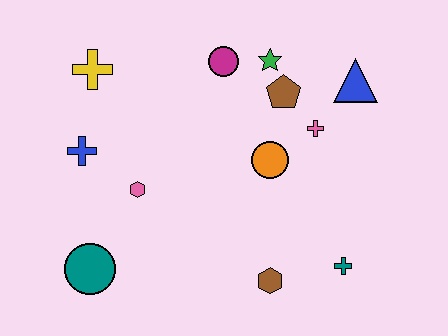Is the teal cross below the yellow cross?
Yes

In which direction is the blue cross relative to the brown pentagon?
The blue cross is to the left of the brown pentagon.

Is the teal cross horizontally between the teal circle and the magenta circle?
No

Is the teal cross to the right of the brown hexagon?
Yes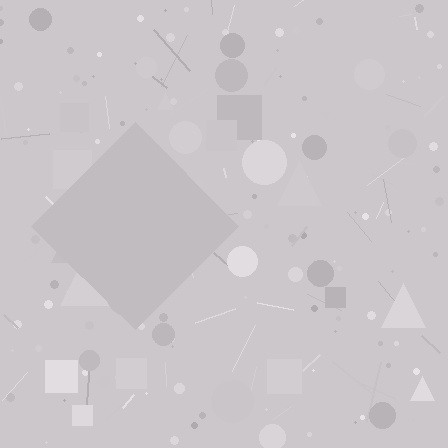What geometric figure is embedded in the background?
A diamond is embedded in the background.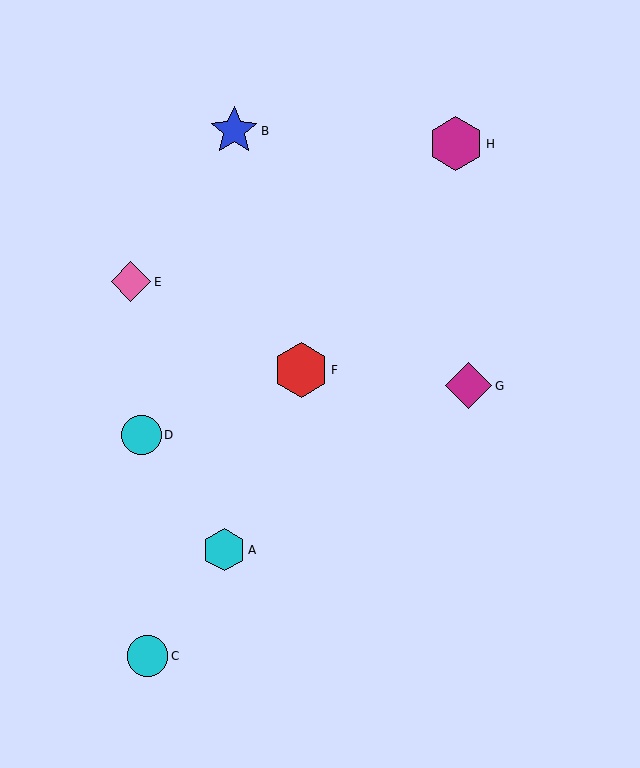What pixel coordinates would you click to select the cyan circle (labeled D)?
Click at (141, 435) to select the cyan circle D.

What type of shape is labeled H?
Shape H is a magenta hexagon.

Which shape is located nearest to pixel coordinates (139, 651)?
The cyan circle (labeled C) at (147, 656) is nearest to that location.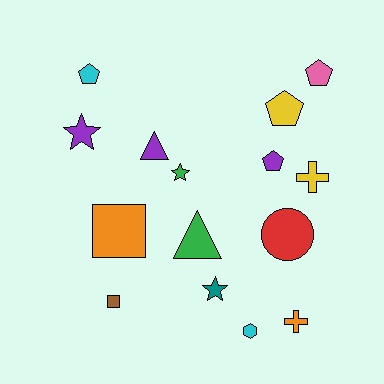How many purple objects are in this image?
There are 3 purple objects.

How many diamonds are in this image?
There are no diamonds.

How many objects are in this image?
There are 15 objects.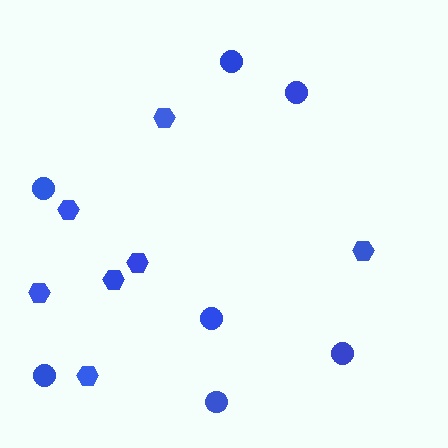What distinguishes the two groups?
There are 2 groups: one group of circles (7) and one group of hexagons (7).